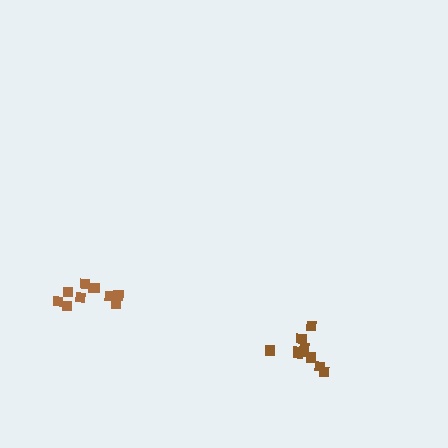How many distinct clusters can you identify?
There are 2 distinct clusters.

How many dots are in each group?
Group 1: 11 dots, Group 2: 10 dots (21 total).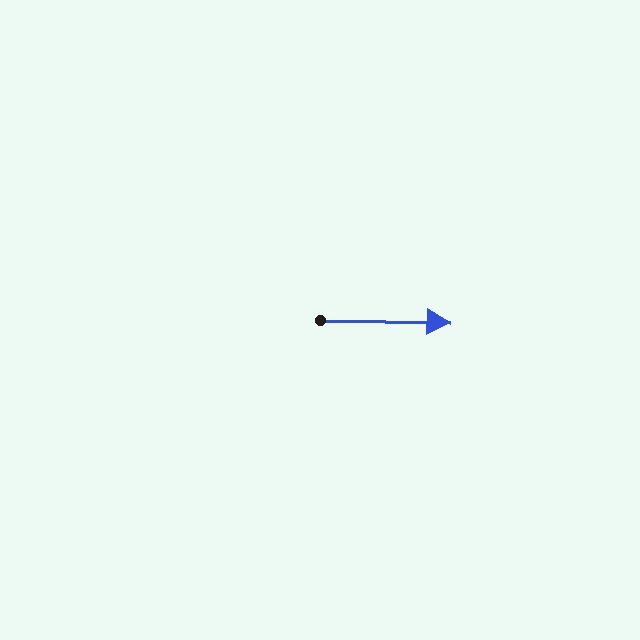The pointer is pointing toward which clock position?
Roughly 3 o'clock.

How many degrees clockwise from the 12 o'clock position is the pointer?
Approximately 91 degrees.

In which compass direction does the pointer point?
East.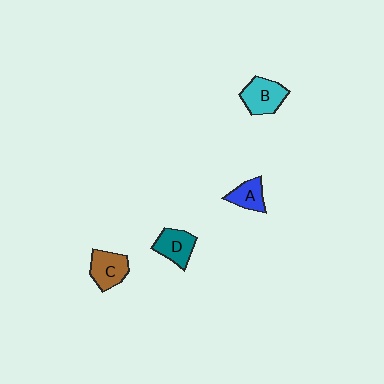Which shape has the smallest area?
Shape A (blue).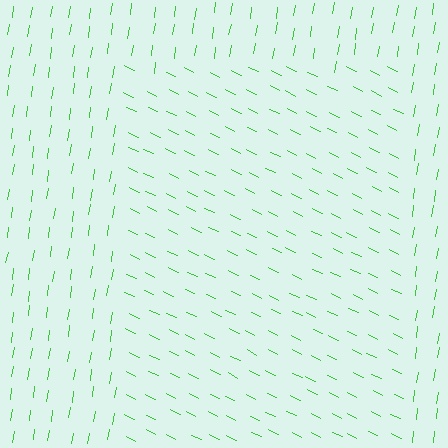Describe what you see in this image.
The image is filled with small green line segments. A rectangle region in the image has lines oriented differently from the surrounding lines, creating a visible texture boundary.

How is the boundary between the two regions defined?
The boundary is defined purely by a change in line orientation (approximately 73 degrees difference). All lines are the same color and thickness.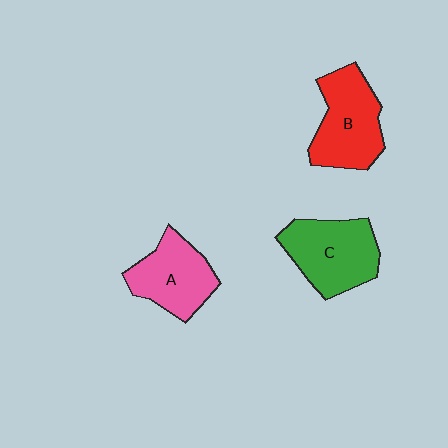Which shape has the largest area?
Shape C (green).